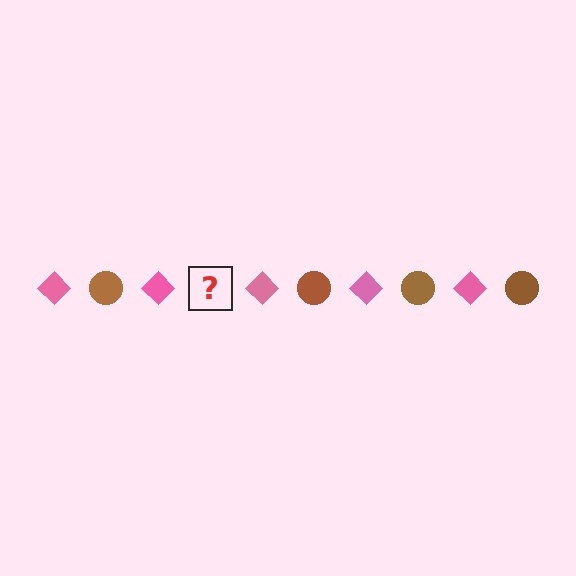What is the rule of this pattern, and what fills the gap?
The rule is that the pattern alternates between pink diamond and brown circle. The gap should be filled with a brown circle.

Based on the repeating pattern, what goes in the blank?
The blank should be a brown circle.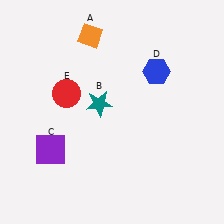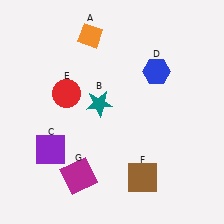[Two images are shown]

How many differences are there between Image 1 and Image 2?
There are 2 differences between the two images.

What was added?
A brown square (F), a magenta square (G) were added in Image 2.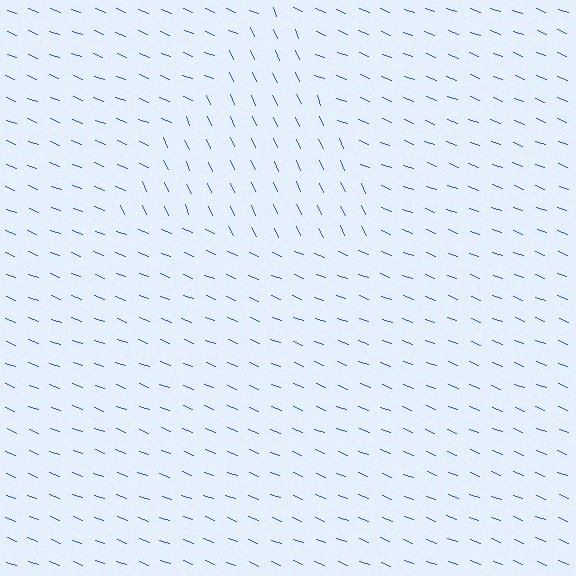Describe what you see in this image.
The image is filled with small blue line segments. A triangle region in the image has lines oriented differently from the surrounding lines, creating a visible texture boundary.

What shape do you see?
I see a triangle.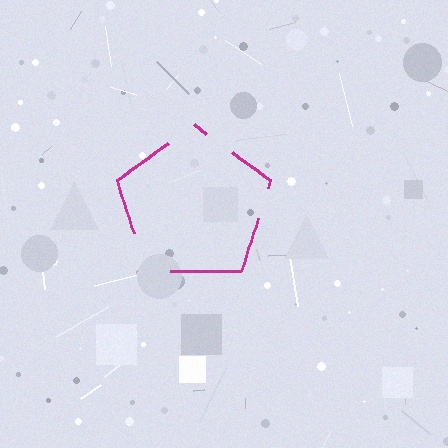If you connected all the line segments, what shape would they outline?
They would outline a pentagon.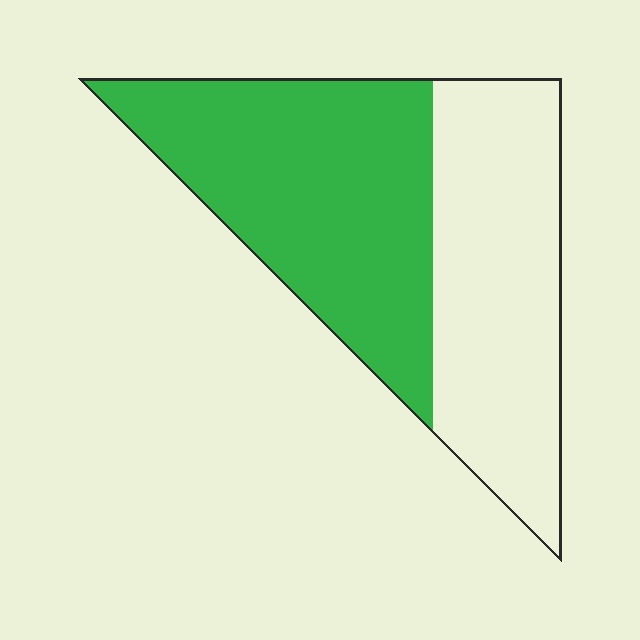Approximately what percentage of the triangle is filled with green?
Approximately 55%.